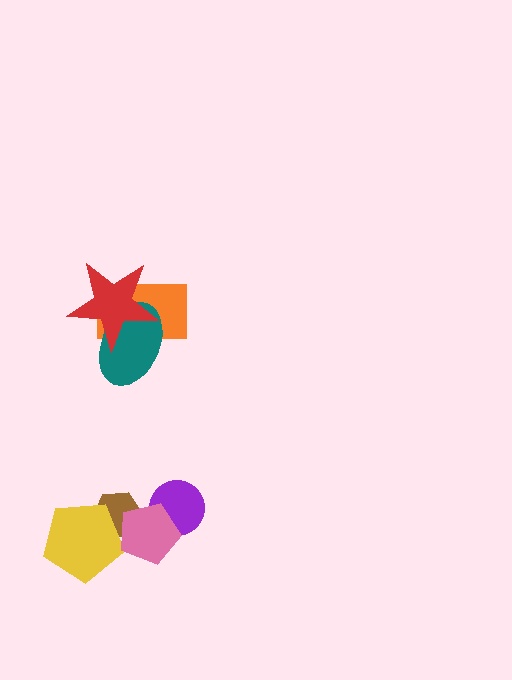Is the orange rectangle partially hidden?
Yes, it is partially covered by another shape.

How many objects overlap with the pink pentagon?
3 objects overlap with the pink pentagon.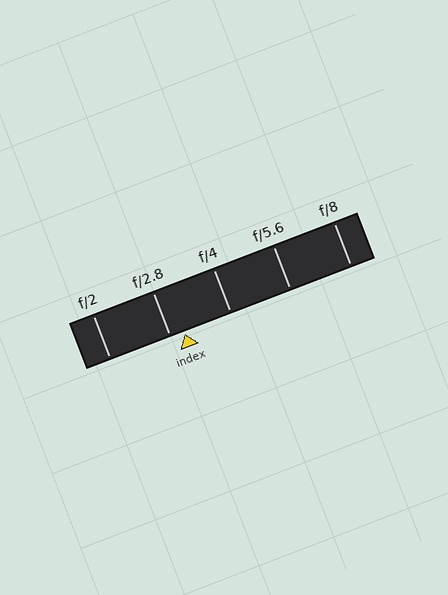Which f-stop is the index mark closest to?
The index mark is closest to f/2.8.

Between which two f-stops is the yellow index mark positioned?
The index mark is between f/2.8 and f/4.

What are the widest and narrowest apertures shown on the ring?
The widest aperture shown is f/2 and the narrowest is f/8.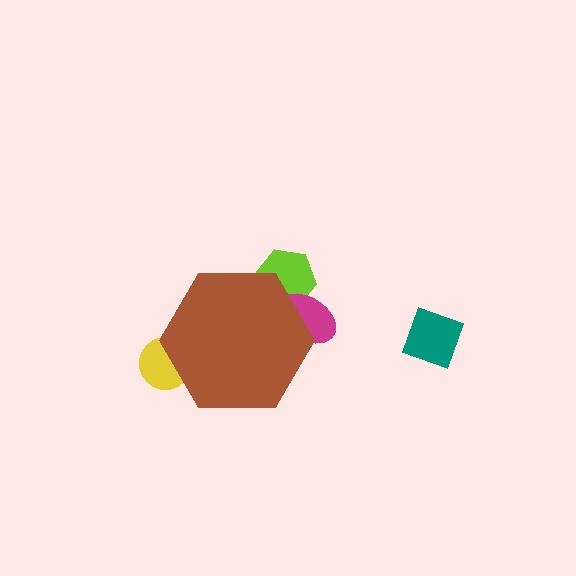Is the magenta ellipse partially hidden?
Yes, the magenta ellipse is partially hidden behind the brown hexagon.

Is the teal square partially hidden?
No, the teal square is fully visible.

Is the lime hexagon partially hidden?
Yes, the lime hexagon is partially hidden behind the brown hexagon.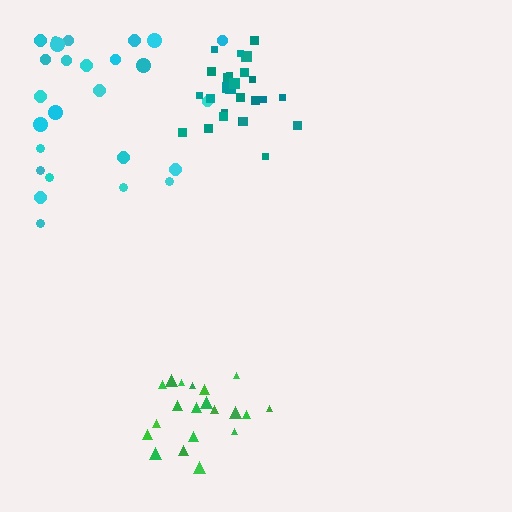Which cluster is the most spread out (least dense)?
Cyan.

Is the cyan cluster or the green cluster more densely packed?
Green.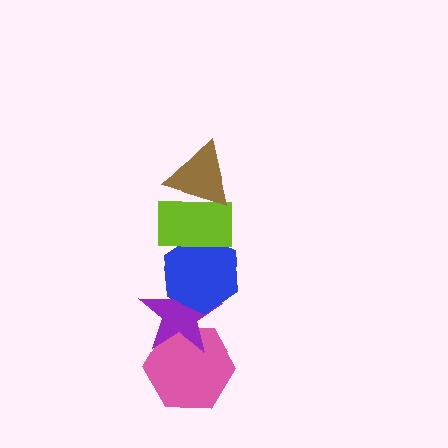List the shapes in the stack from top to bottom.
From top to bottom: the brown triangle, the lime rectangle, the blue hexagon, the purple star, the pink hexagon.